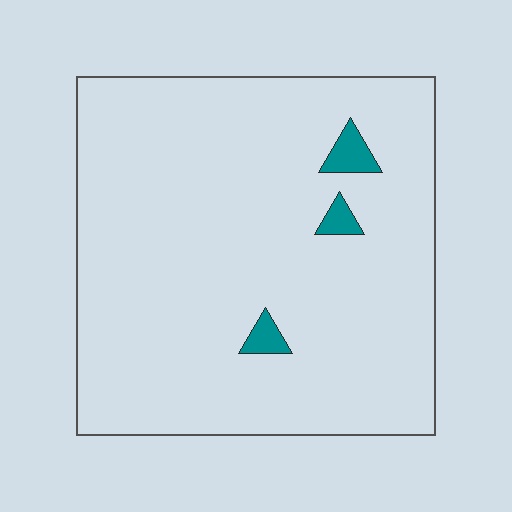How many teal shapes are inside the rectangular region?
3.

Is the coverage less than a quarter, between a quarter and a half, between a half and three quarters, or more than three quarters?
Less than a quarter.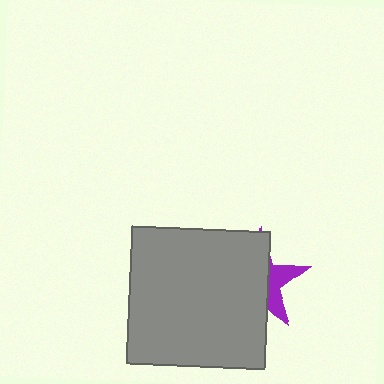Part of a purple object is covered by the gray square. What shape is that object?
It is a star.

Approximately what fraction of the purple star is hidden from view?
Roughly 70% of the purple star is hidden behind the gray square.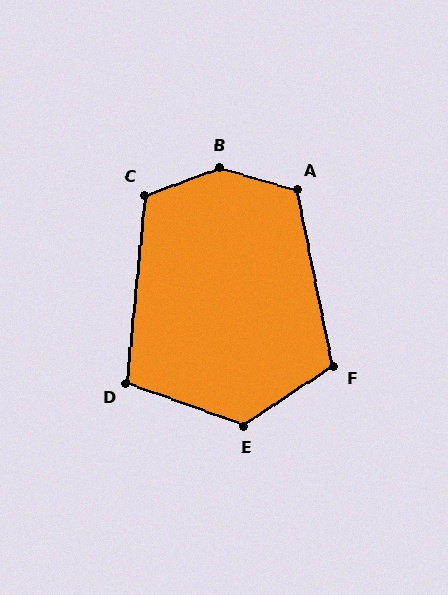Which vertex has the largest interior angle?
B, at approximately 144 degrees.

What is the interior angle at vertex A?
Approximately 118 degrees (obtuse).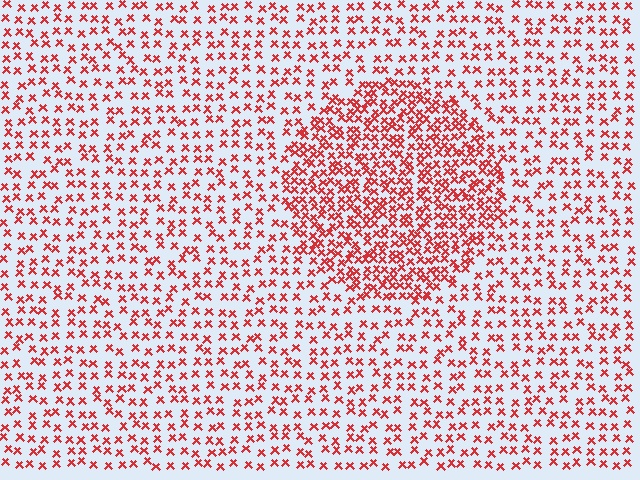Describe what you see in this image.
The image contains small red elements arranged at two different densities. A circle-shaped region is visible where the elements are more densely packed than the surrounding area.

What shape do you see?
I see a circle.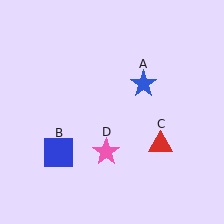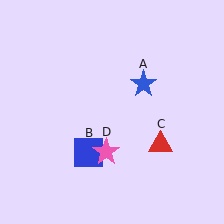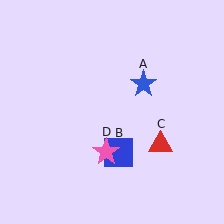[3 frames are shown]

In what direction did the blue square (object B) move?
The blue square (object B) moved right.